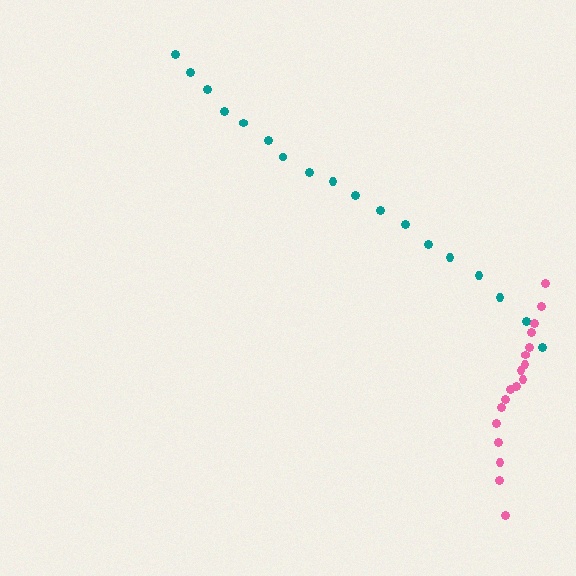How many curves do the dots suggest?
There are 2 distinct paths.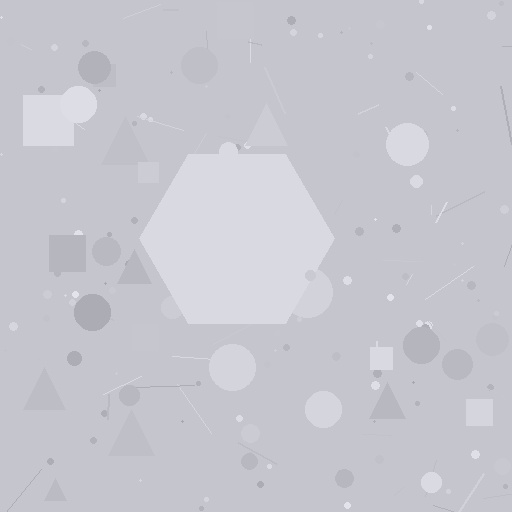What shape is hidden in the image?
A hexagon is hidden in the image.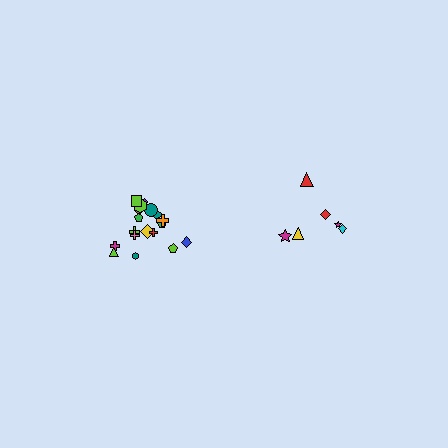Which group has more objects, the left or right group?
The left group.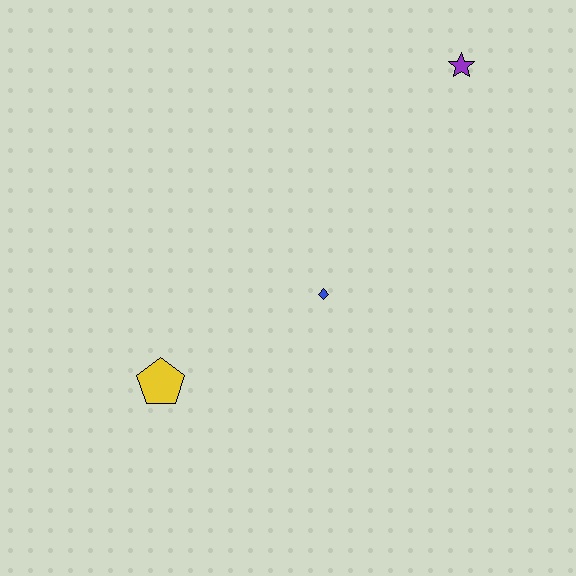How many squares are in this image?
There are no squares.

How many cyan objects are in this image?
There are no cyan objects.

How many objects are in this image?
There are 3 objects.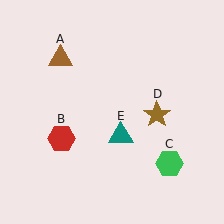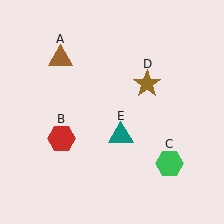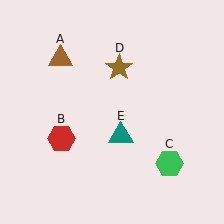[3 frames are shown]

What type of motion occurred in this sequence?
The brown star (object D) rotated counterclockwise around the center of the scene.